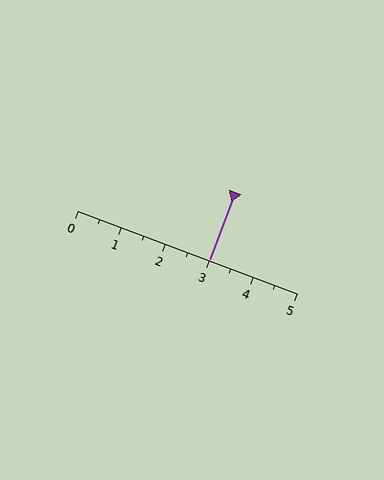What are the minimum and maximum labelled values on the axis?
The axis runs from 0 to 5.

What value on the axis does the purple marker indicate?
The marker indicates approximately 3.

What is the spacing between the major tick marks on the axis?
The major ticks are spaced 1 apart.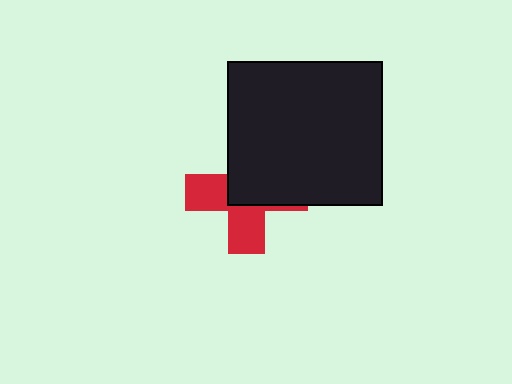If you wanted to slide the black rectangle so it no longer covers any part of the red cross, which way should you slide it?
Slide it toward the upper-right — that is the most direct way to separate the two shapes.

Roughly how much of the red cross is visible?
About half of it is visible (roughly 47%).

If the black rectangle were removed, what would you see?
You would see the complete red cross.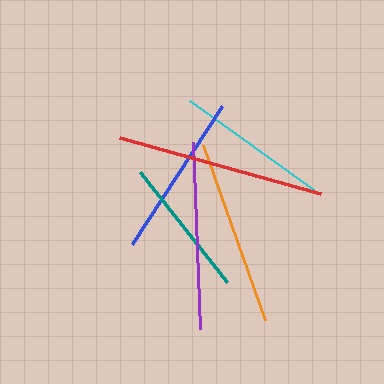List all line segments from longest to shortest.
From longest to shortest: red, purple, orange, blue, cyan, teal.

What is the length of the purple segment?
The purple segment is approximately 187 pixels long.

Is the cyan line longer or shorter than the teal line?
The cyan line is longer than the teal line.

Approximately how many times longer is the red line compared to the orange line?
The red line is approximately 1.1 times the length of the orange line.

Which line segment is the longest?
The red line is the longest at approximately 209 pixels.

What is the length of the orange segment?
The orange segment is approximately 186 pixels long.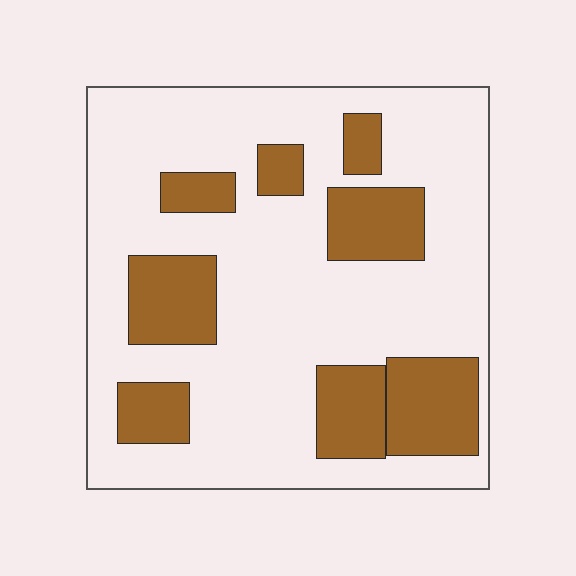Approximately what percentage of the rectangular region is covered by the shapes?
Approximately 25%.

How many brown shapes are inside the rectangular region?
8.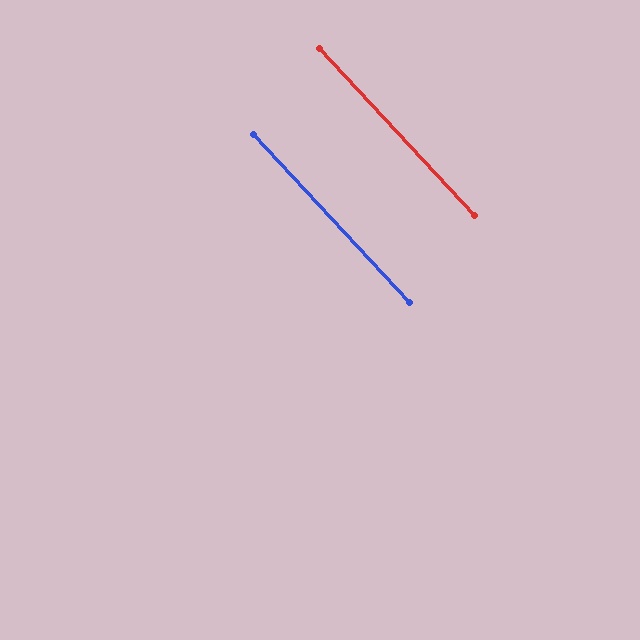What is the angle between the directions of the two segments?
Approximately 0 degrees.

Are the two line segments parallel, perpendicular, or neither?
Parallel — their directions differ by only 0.1°.